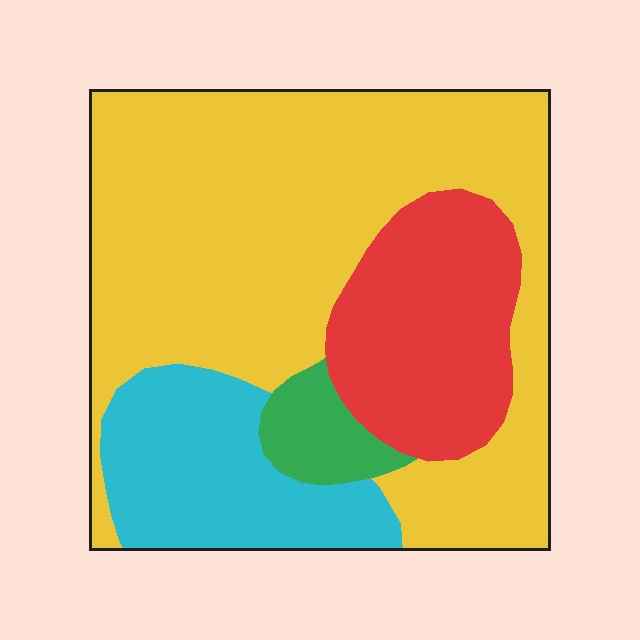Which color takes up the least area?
Green, at roughly 5%.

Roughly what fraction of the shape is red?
Red covers 19% of the shape.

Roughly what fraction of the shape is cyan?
Cyan covers 17% of the shape.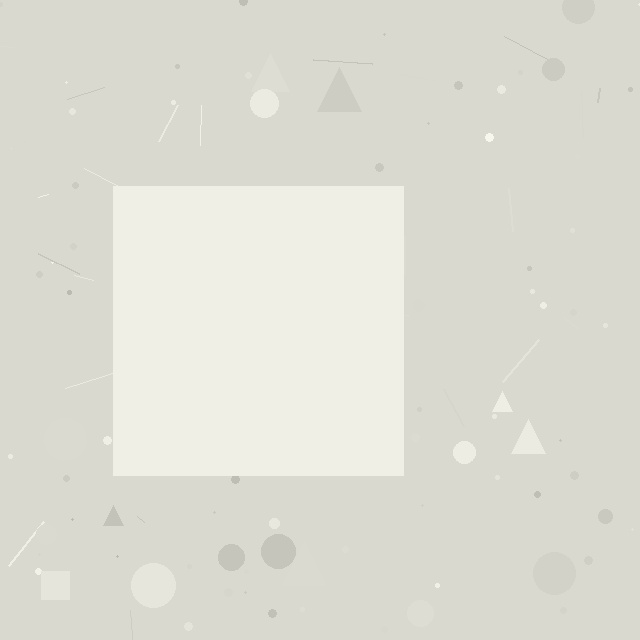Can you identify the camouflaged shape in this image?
The camouflaged shape is a square.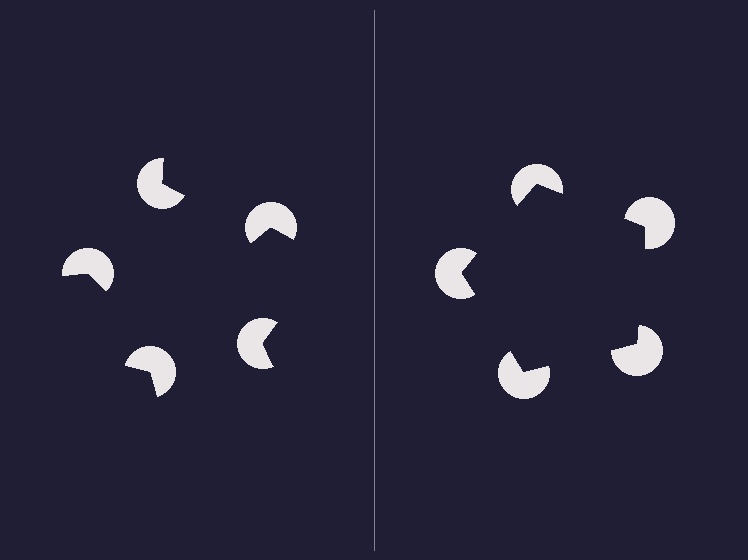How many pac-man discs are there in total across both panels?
10 — 5 on each side.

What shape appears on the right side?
An illusory pentagon.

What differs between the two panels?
The pac-man discs are positioned identically on both sides; only the wedge orientations differ. On the right they align to a pentagon; on the left they are misaligned.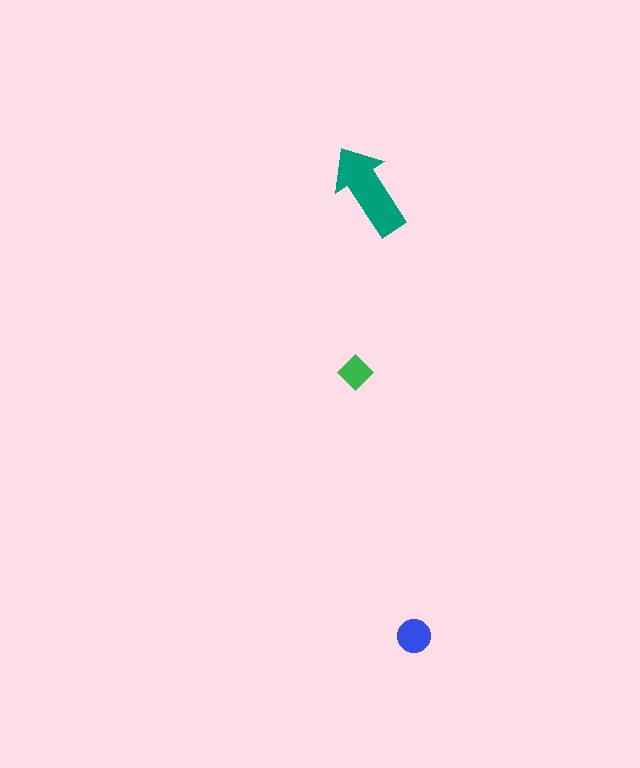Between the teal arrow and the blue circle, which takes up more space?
The teal arrow.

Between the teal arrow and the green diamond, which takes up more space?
The teal arrow.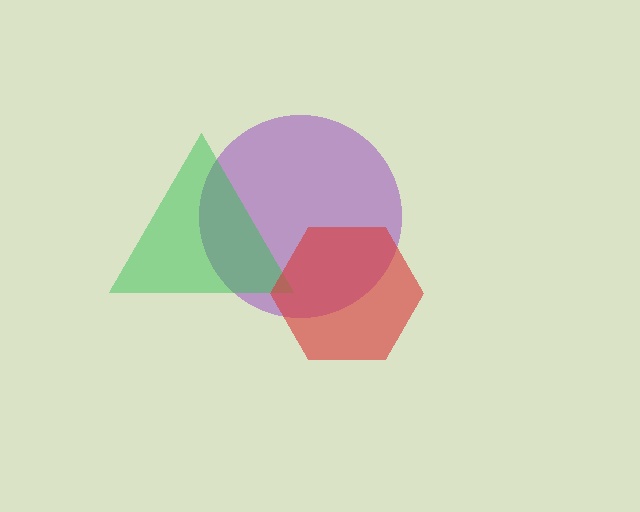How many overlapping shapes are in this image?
There are 3 overlapping shapes in the image.